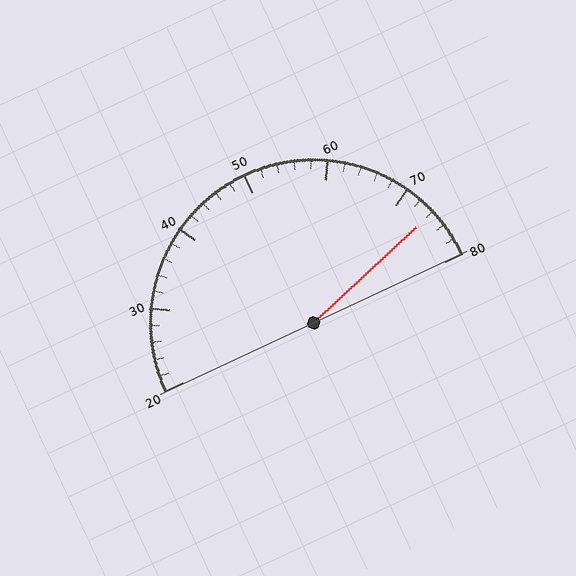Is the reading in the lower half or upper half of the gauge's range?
The reading is in the upper half of the range (20 to 80).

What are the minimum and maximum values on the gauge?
The gauge ranges from 20 to 80.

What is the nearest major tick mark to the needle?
The nearest major tick mark is 70.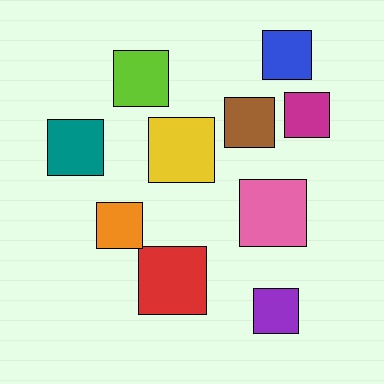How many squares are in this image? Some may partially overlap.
There are 10 squares.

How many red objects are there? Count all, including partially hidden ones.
There is 1 red object.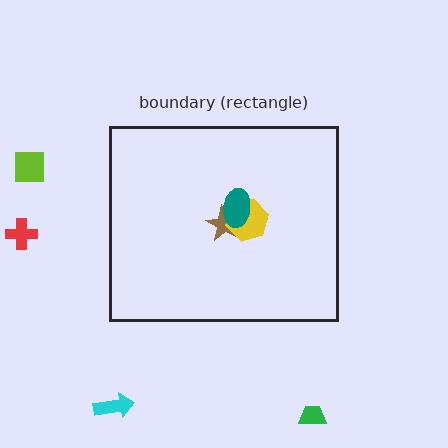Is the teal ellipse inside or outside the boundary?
Inside.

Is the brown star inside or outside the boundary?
Inside.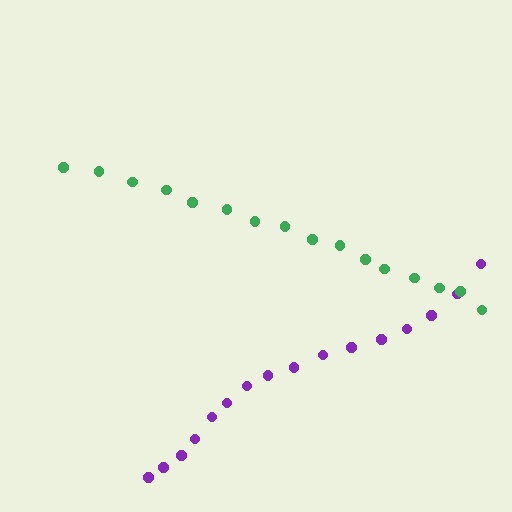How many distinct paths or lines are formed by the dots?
There are 2 distinct paths.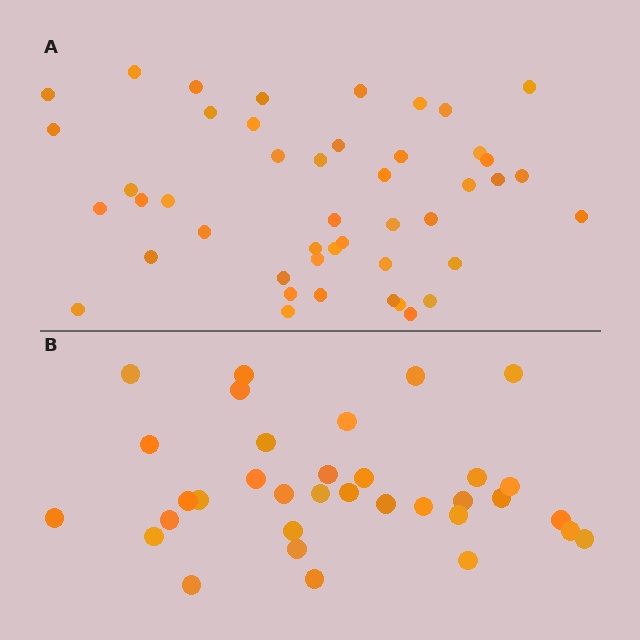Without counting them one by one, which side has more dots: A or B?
Region A (the top region) has more dots.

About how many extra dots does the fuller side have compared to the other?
Region A has roughly 12 or so more dots than region B.